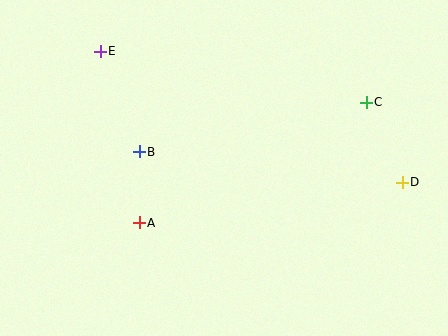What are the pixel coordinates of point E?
Point E is at (100, 51).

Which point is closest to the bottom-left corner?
Point A is closest to the bottom-left corner.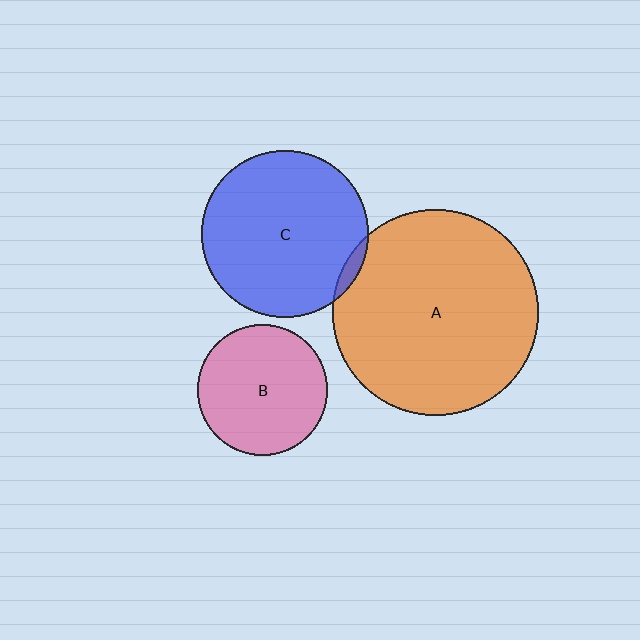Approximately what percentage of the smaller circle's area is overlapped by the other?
Approximately 5%.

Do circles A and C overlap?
Yes.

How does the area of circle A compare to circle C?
Approximately 1.5 times.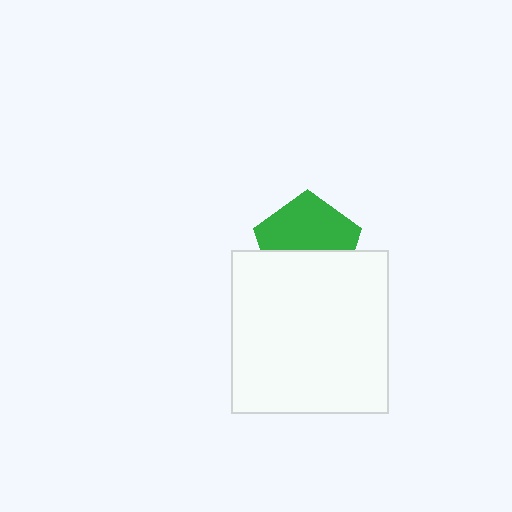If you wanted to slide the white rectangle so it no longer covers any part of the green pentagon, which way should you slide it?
Slide it down — that is the most direct way to separate the two shapes.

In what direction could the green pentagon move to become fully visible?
The green pentagon could move up. That would shift it out from behind the white rectangle entirely.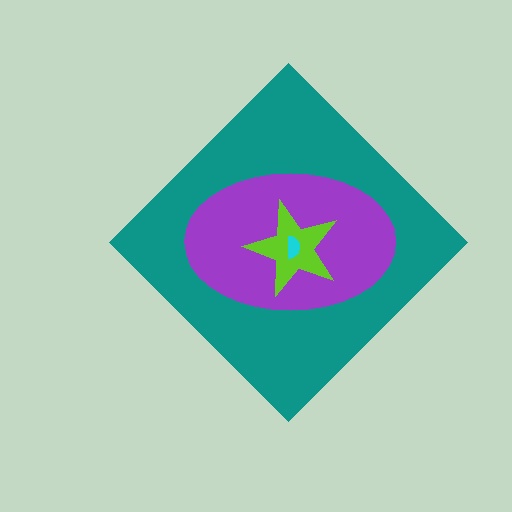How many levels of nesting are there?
4.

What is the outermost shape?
The teal diamond.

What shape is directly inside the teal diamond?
The purple ellipse.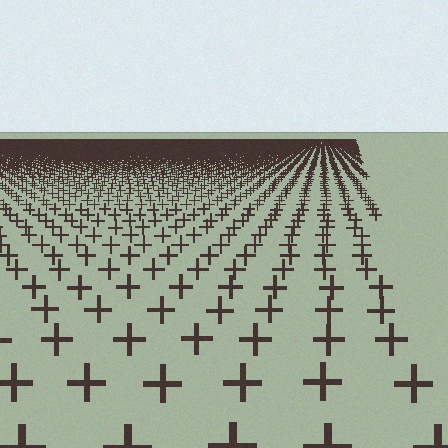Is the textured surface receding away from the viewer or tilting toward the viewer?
The surface is receding away from the viewer. Texture elements get smaller and denser toward the top.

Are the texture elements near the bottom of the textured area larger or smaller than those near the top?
Larger. Near the bottom, elements are closer to the viewer and appear at a bigger on-screen size.